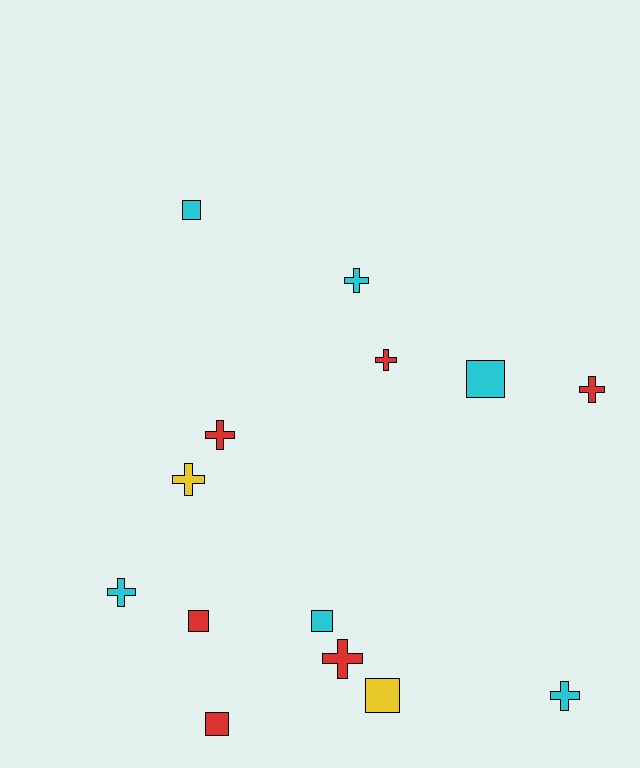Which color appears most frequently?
Cyan, with 6 objects.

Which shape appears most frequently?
Cross, with 8 objects.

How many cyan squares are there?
There are 3 cyan squares.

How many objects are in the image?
There are 14 objects.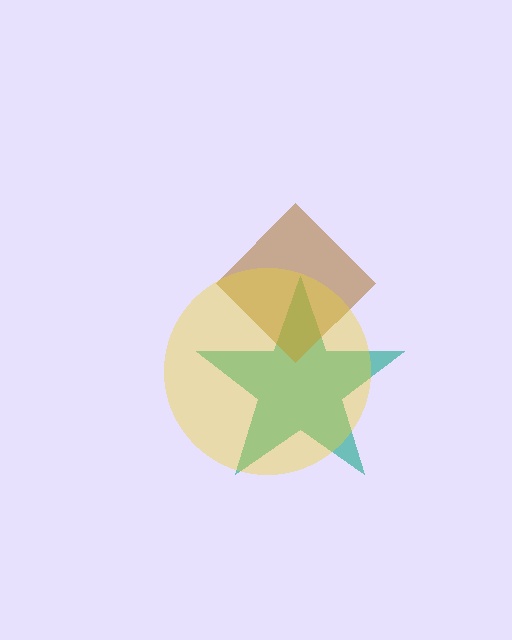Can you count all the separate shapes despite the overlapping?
Yes, there are 3 separate shapes.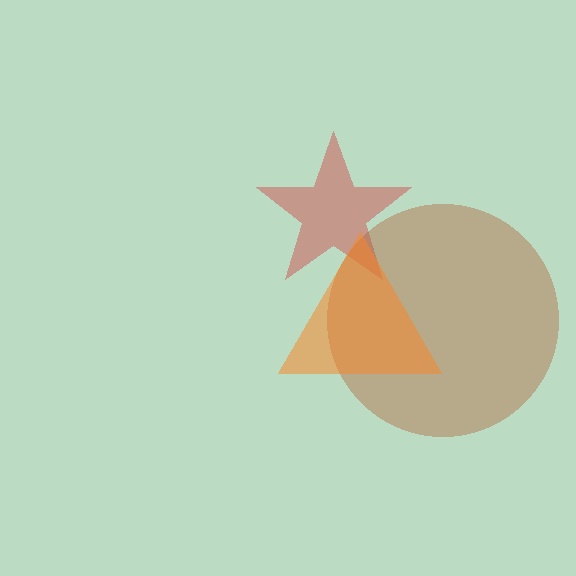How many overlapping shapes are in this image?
There are 3 overlapping shapes in the image.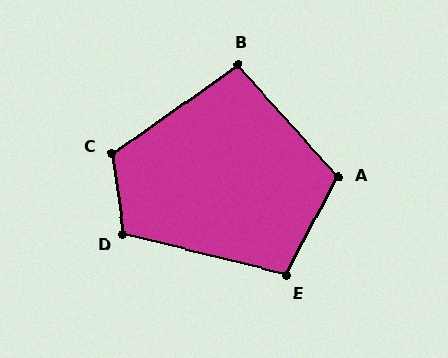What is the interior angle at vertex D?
Approximately 112 degrees (obtuse).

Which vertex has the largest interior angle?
C, at approximately 117 degrees.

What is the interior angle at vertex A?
Approximately 110 degrees (obtuse).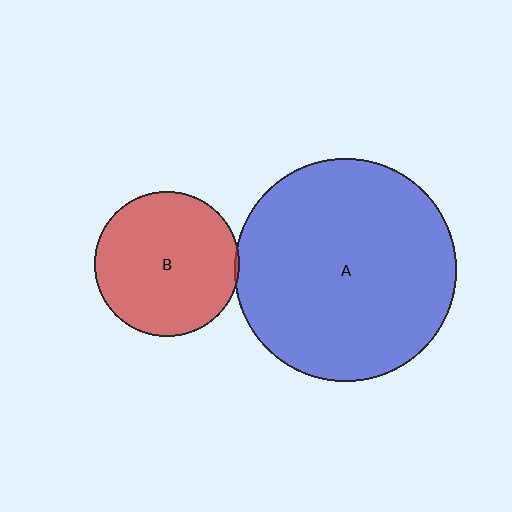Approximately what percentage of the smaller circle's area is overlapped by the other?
Approximately 5%.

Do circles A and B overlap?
Yes.